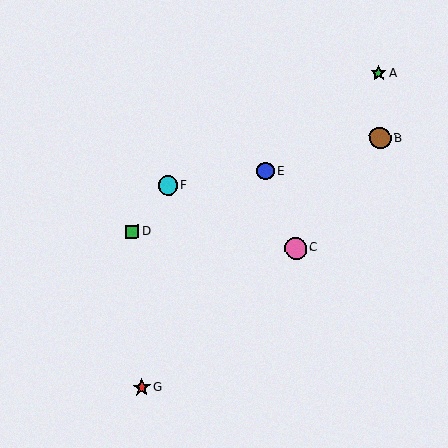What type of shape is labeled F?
Shape F is a cyan circle.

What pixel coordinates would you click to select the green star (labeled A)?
Click at (379, 73) to select the green star A.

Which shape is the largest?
The pink circle (labeled C) is the largest.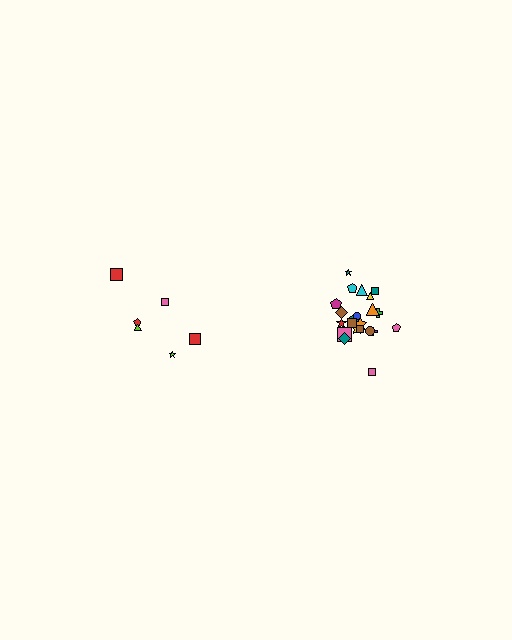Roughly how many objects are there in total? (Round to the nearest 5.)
Roughly 30 objects in total.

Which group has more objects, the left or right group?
The right group.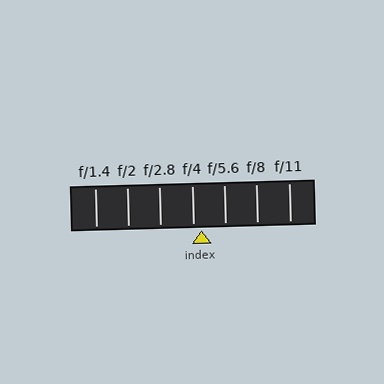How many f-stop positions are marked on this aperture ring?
There are 7 f-stop positions marked.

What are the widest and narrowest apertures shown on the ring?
The widest aperture shown is f/1.4 and the narrowest is f/11.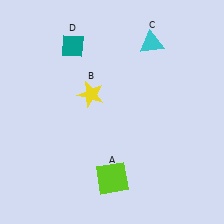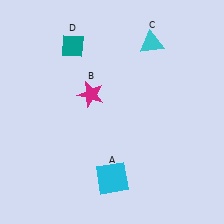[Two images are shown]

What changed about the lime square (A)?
In Image 1, A is lime. In Image 2, it changed to cyan.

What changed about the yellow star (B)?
In Image 1, B is yellow. In Image 2, it changed to magenta.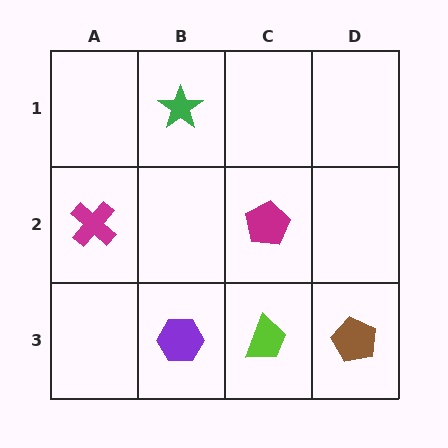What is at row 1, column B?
A green star.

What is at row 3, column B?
A purple hexagon.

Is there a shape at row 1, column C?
No, that cell is empty.